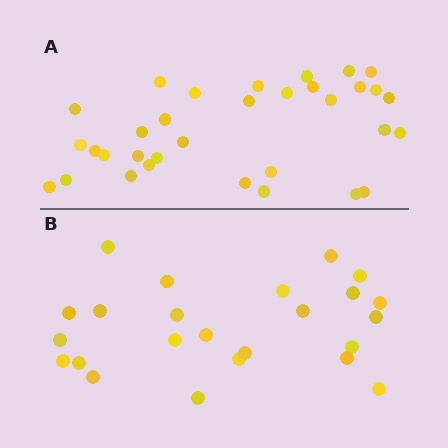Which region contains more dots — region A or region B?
Region A (the top region) has more dots.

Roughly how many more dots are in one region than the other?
Region A has roughly 8 or so more dots than region B.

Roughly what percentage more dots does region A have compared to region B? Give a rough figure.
About 40% more.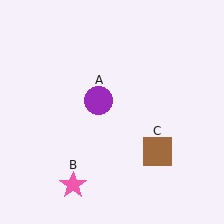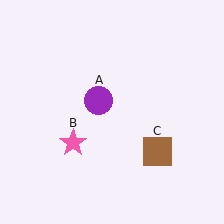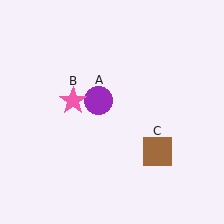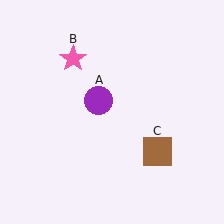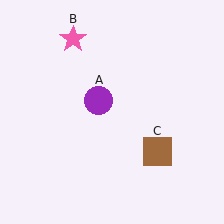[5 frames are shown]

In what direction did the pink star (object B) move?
The pink star (object B) moved up.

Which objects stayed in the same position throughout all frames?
Purple circle (object A) and brown square (object C) remained stationary.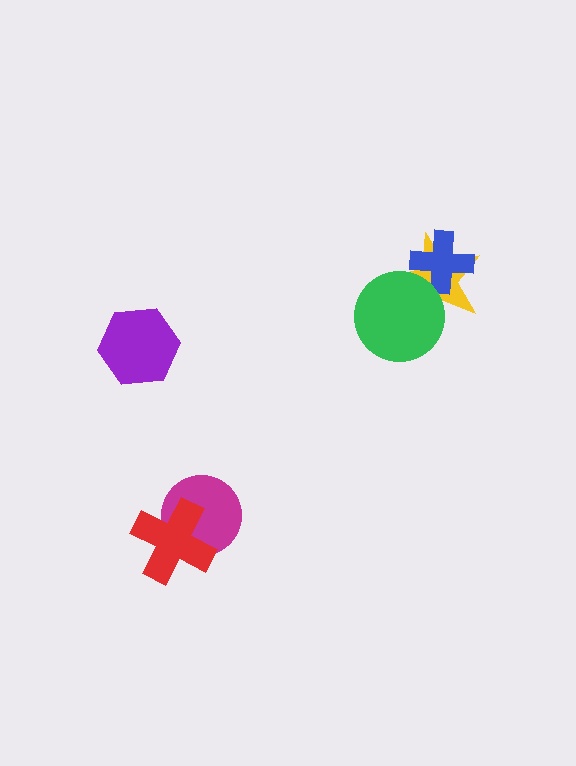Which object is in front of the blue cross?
The green circle is in front of the blue cross.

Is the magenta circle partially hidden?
Yes, it is partially covered by another shape.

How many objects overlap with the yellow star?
2 objects overlap with the yellow star.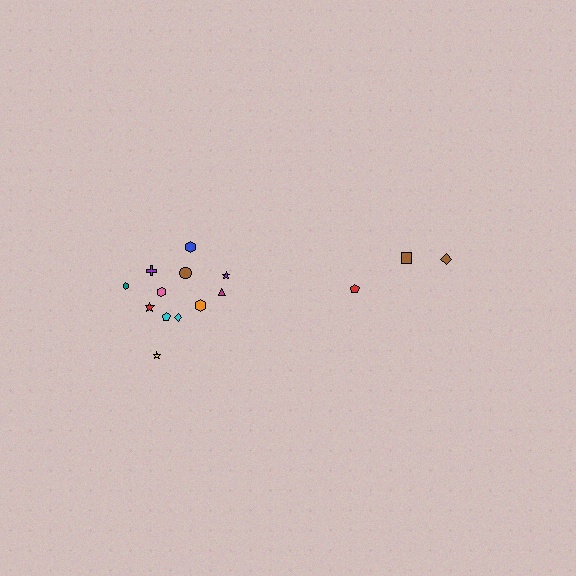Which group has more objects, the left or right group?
The left group.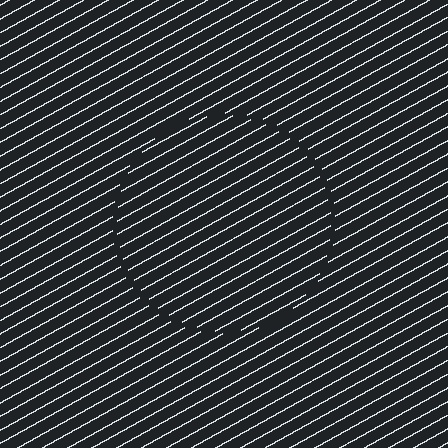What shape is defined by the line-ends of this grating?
An illusory circle. The interior of the shape contains the same grating, shifted by half a period — the contour is defined by the phase discontinuity where line-ends from the inner and outer gratings abut.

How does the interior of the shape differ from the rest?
The interior of the shape contains the same grating, shifted by half a period — the contour is defined by the phase discontinuity where line-ends from the inner and outer gratings abut.